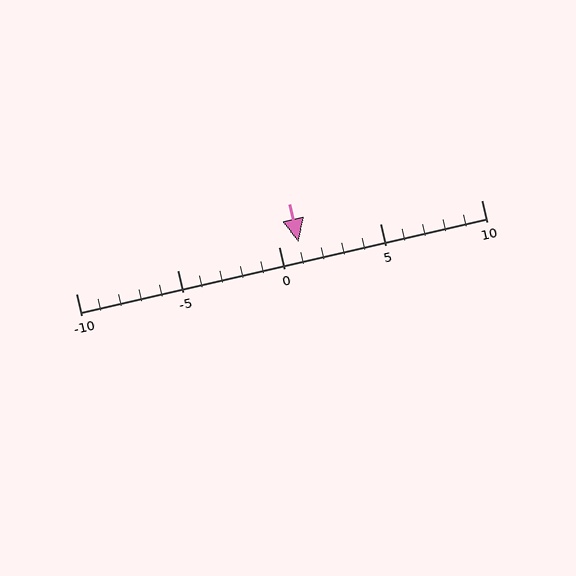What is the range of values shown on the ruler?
The ruler shows values from -10 to 10.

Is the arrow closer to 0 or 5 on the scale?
The arrow is closer to 0.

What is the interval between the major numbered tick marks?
The major tick marks are spaced 5 units apart.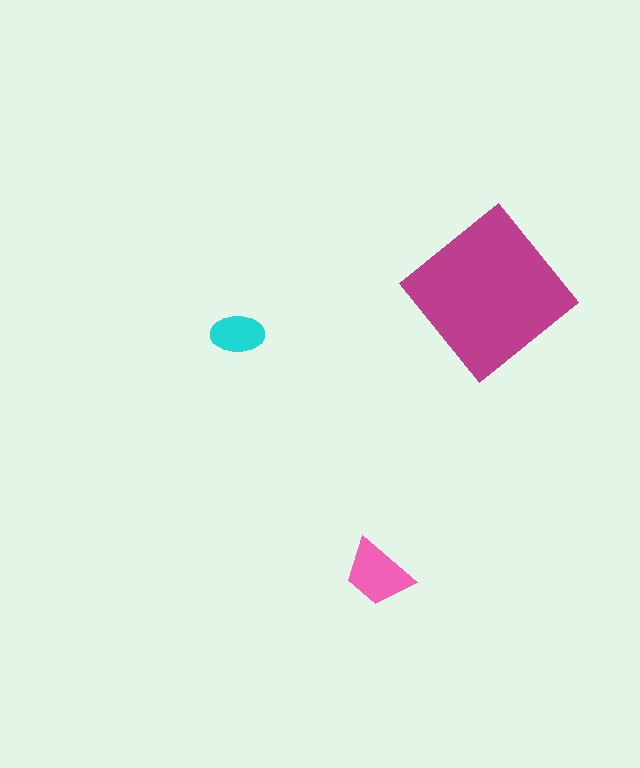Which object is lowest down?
The pink trapezoid is bottommost.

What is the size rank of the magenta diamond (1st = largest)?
1st.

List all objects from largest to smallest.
The magenta diamond, the pink trapezoid, the cyan ellipse.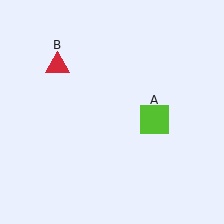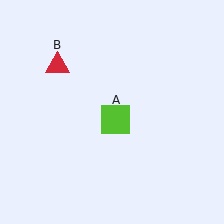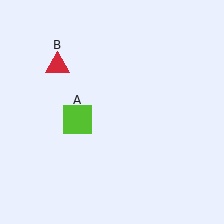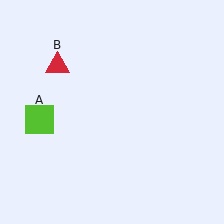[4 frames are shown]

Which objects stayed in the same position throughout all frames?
Red triangle (object B) remained stationary.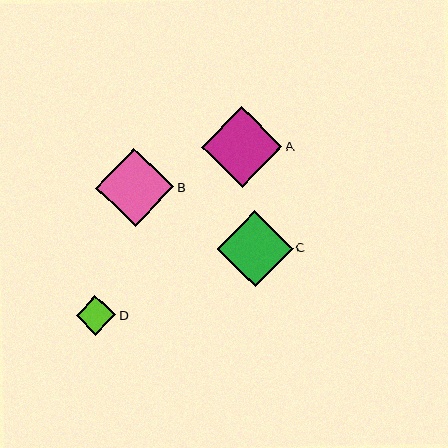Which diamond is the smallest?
Diamond D is the smallest with a size of approximately 39 pixels.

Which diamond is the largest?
Diamond A is the largest with a size of approximately 80 pixels.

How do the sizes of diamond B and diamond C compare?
Diamond B and diamond C are approximately the same size.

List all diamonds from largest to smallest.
From largest to smallest: A, B, C, D.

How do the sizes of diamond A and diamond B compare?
Diamond A and diamond B are approximately the same size.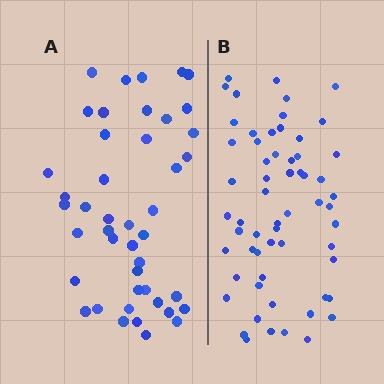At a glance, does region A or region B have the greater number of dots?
Region B (the right region) has more dots.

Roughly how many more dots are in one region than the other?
Region B has approximately 15 more dots than region A.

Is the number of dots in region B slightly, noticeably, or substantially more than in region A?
Region B has noticeably more, but not dramatically so. The ratio is roughly 1.4 to 1.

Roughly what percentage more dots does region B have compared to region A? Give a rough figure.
About 35% more.